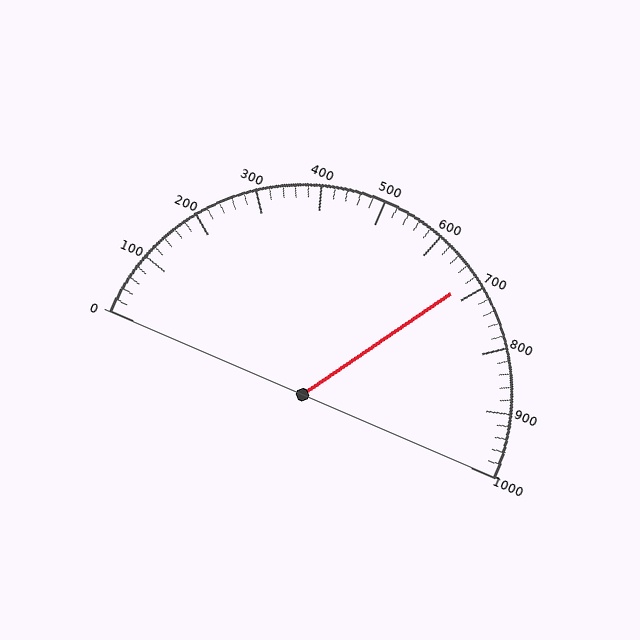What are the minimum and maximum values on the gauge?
The gauge ranges from 0 to 1000.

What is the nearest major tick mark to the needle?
The nearest major tick mark is 700.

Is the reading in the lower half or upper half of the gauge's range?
The reading is in the upper half of the range (0 to 1000).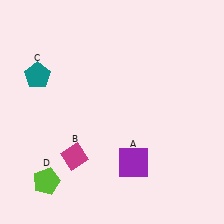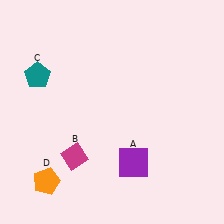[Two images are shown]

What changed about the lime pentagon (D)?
In Image 1, D is lime. In Image 2, it changed to orange.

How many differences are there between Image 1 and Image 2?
There is 1 difference between the two images.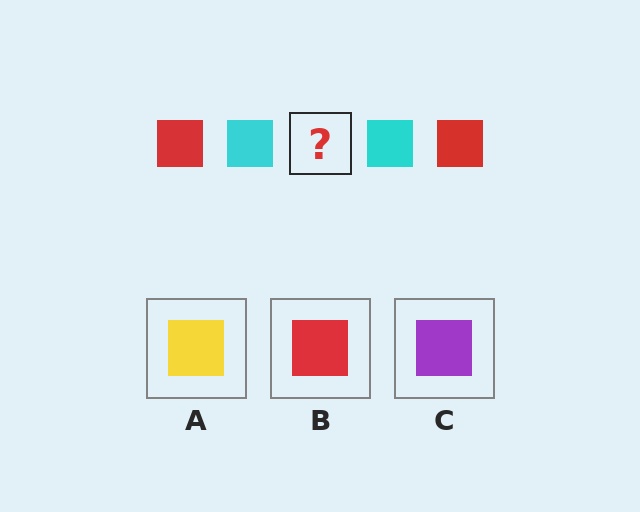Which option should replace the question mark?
Option B.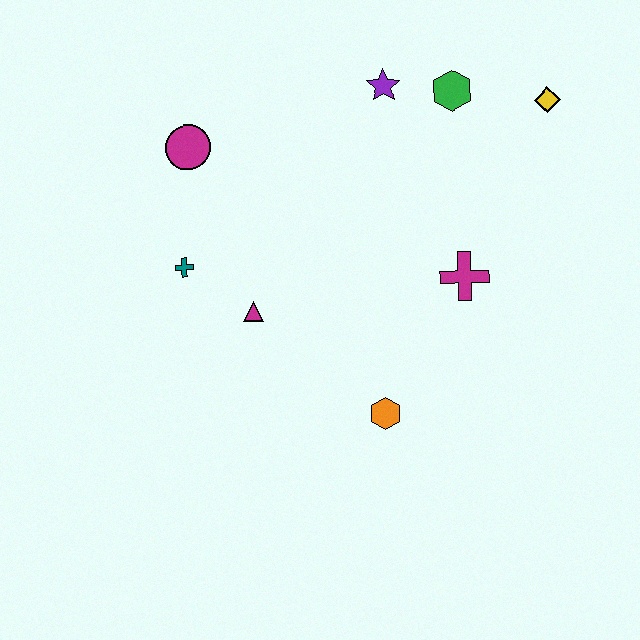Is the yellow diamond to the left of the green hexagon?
No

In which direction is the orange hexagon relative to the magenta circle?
The orange hexagon is below the magenta circle.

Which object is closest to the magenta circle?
The teal cross is closest to the magenta circle.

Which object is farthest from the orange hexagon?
The yellow diamond is farthest from the orange hexagon.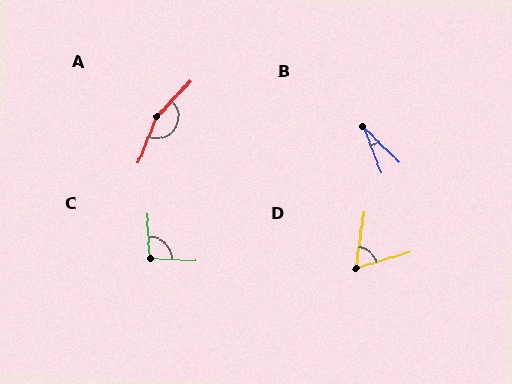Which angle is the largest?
A, at approximately 158 degrees.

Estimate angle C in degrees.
Approximately 95 degrees.